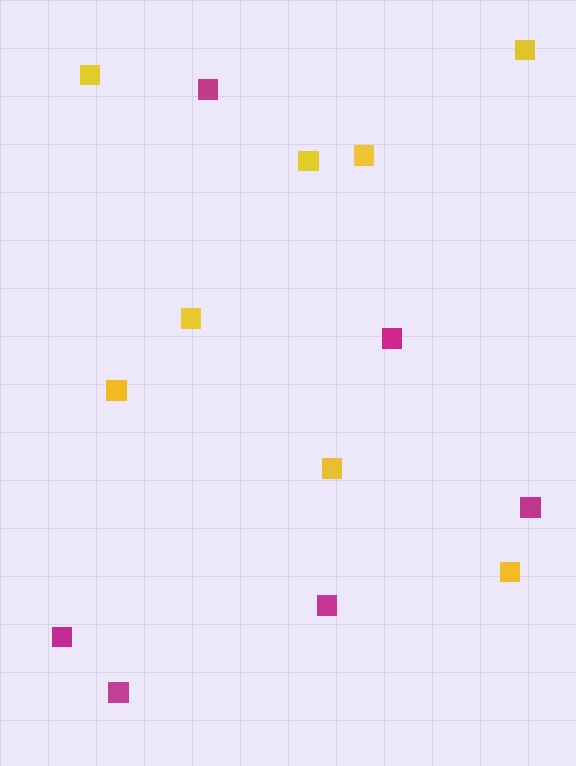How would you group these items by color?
There are 2 groups: one group of yellow squares (8) and one group of magenta squares (6).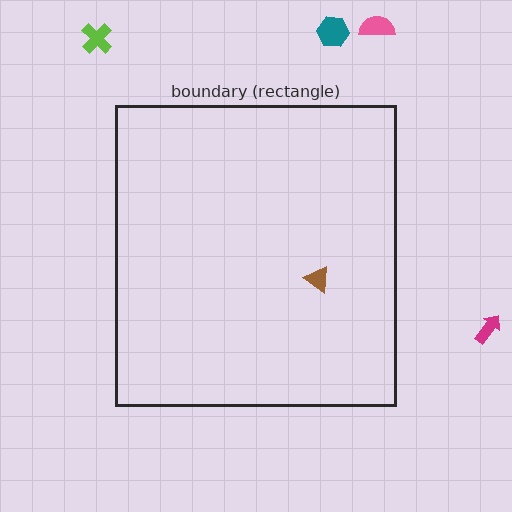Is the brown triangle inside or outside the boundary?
Inside.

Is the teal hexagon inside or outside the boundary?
Outside.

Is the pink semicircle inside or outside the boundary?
Outside.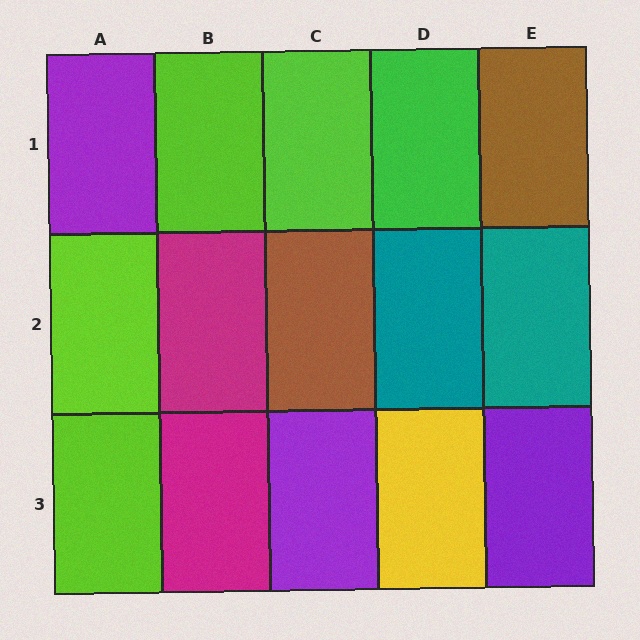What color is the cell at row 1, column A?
Purple.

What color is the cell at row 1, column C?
Lime.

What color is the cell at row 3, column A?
Lime.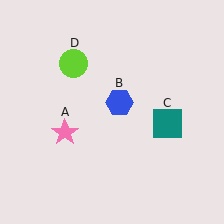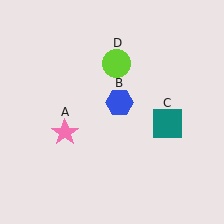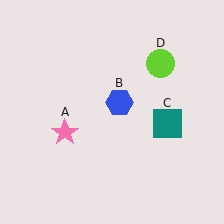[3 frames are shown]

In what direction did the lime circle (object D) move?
The lime circle (object D) moved right.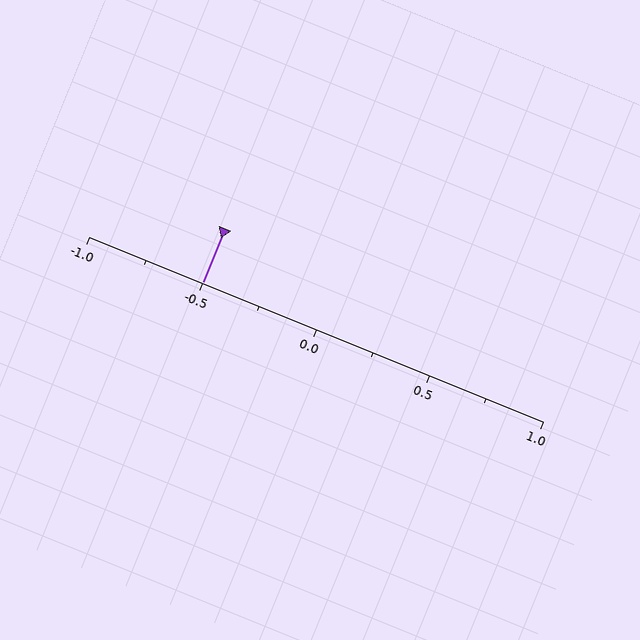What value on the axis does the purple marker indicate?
The marker indicates approximately -0.5.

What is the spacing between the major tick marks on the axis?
The major ticks are spaced 0.5 apart.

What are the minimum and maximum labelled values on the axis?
The axis runs from -1.0 to 1.0.